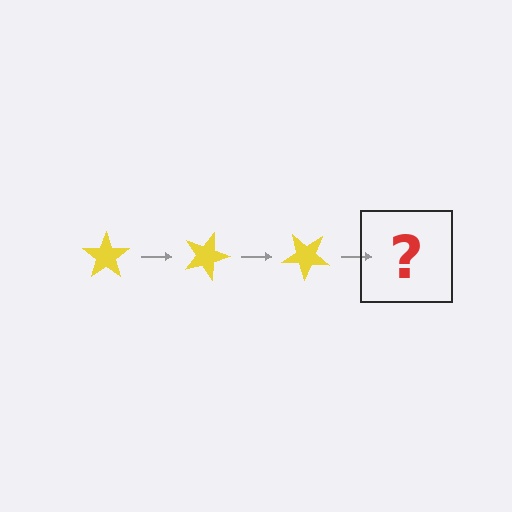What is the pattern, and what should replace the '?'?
The pattern is that the star rotates 20 degrees each step. The '?' should be a yellow star rotated 60 degrees.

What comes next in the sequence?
The next element should be a yellow star rotated 60 degrees.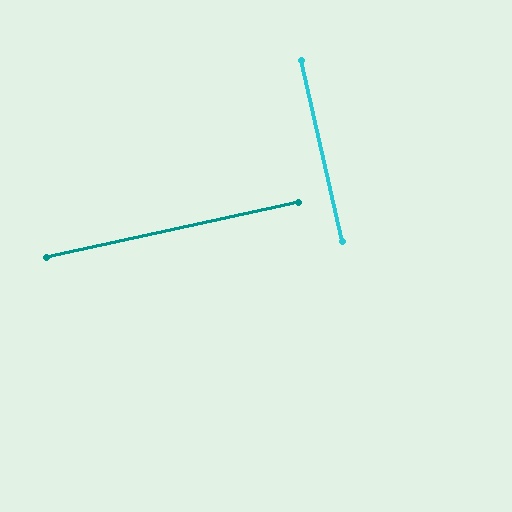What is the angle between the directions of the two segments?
Approximately 89 degrees.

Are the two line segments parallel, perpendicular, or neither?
Perpendicular — they meet at approximately 89°.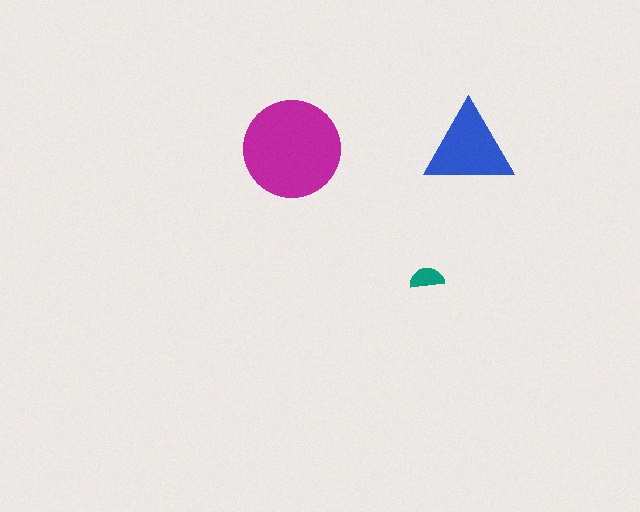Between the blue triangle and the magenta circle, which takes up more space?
The magenta circle.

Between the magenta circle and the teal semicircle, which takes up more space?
The magenta circle.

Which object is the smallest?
The teal semicircle.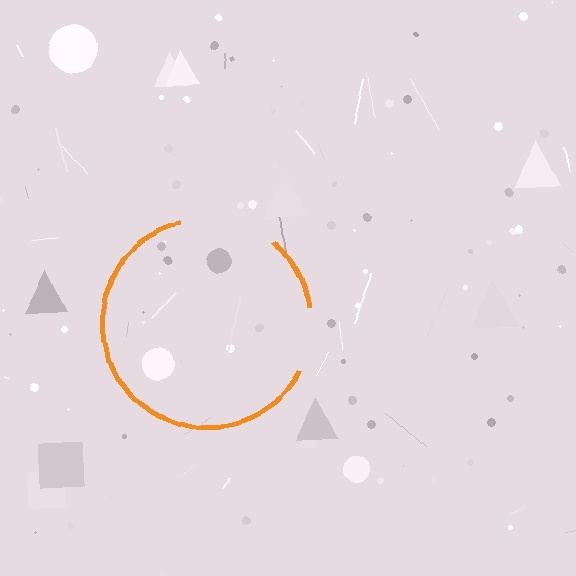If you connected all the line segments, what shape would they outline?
They would outline a circle.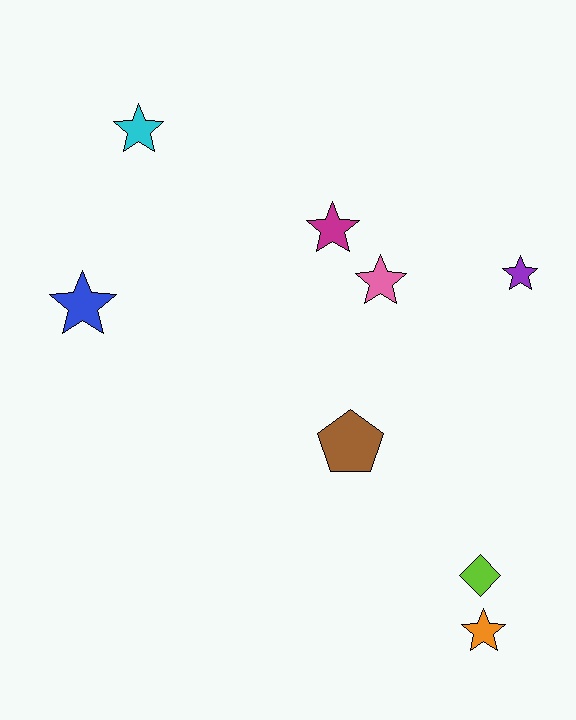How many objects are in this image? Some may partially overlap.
There are 8 objects.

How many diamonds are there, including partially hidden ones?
There is 1 diamond.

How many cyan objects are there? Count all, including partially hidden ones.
There is 1 cyan object.